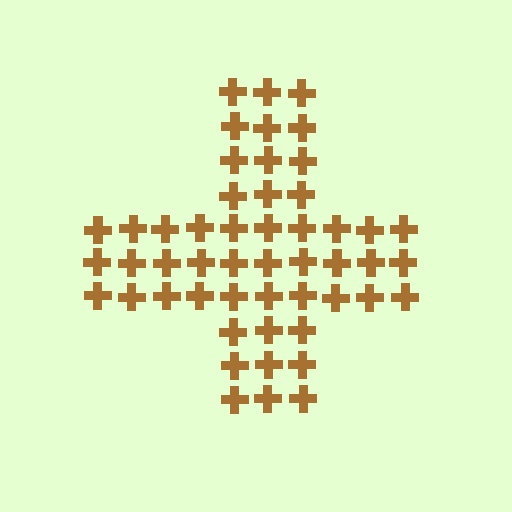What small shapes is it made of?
It is made of small crosses.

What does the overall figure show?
The overall figure shows a cross.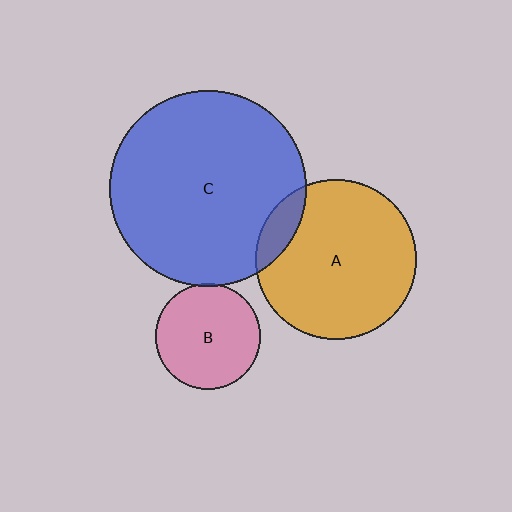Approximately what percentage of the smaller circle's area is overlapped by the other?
Approximately 10%.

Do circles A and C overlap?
Yes.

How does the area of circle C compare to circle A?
Approximately 1.5 times.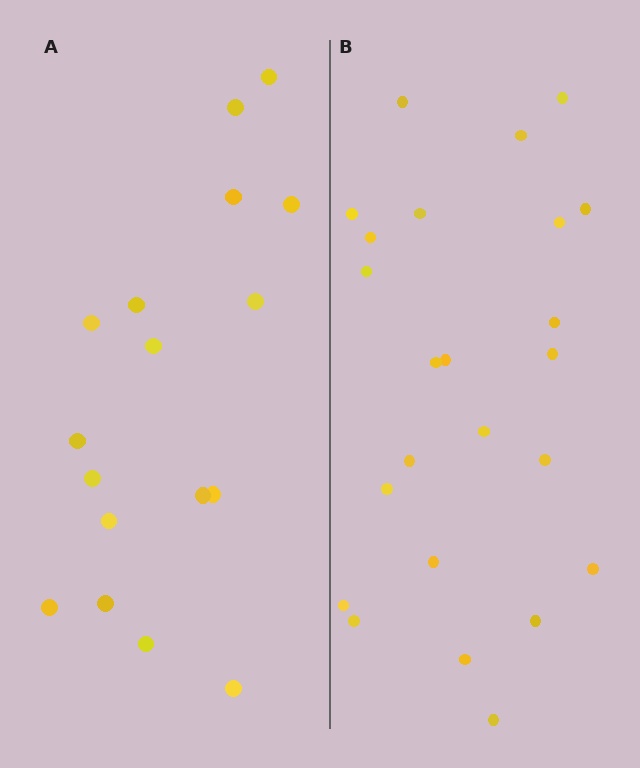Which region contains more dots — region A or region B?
Region B (the right region) has more dots.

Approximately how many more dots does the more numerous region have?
Region B has roughly 8 or so more dots than region A.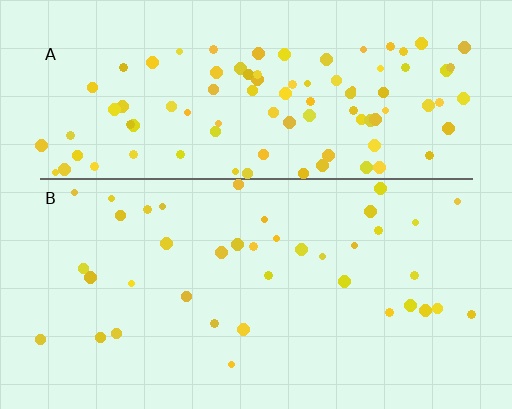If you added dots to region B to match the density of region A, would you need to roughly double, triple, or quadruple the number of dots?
Approximately triple.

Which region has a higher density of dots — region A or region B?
A (the top).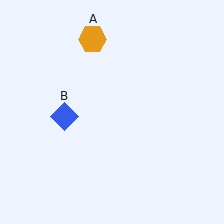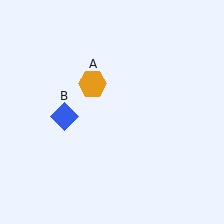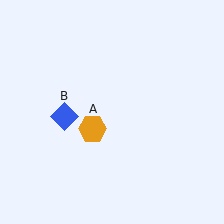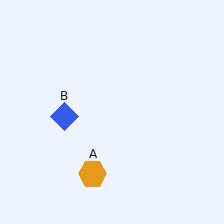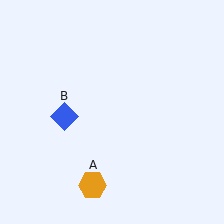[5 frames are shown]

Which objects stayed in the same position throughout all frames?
Blue diamond (object B) remained stationary.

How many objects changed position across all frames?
1 object changed position: orange hexagon (object A).